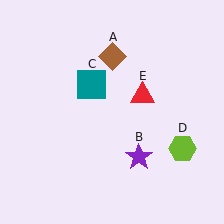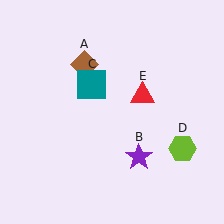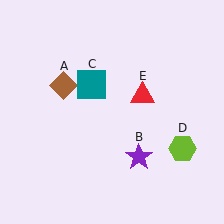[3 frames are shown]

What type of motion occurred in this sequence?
The brown diamond (object A) rotated counterclockwise around the center of the scene.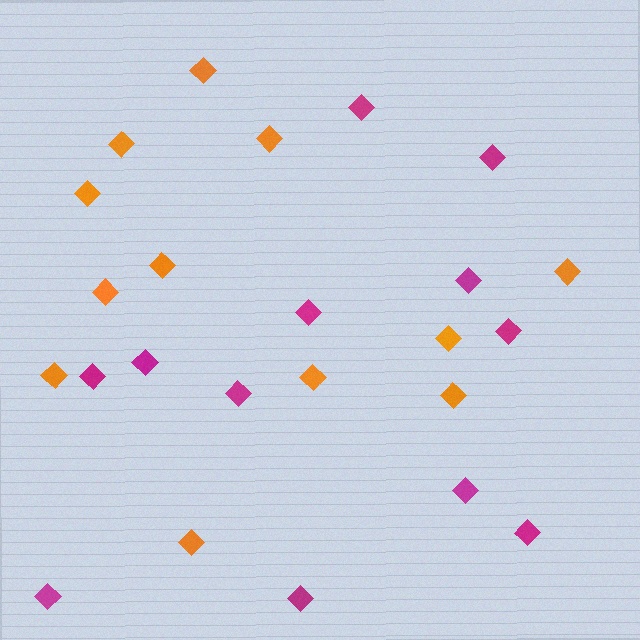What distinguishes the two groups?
There are 2 groups: one group of magenta diamonds (12) and one group of orange diamonds (12).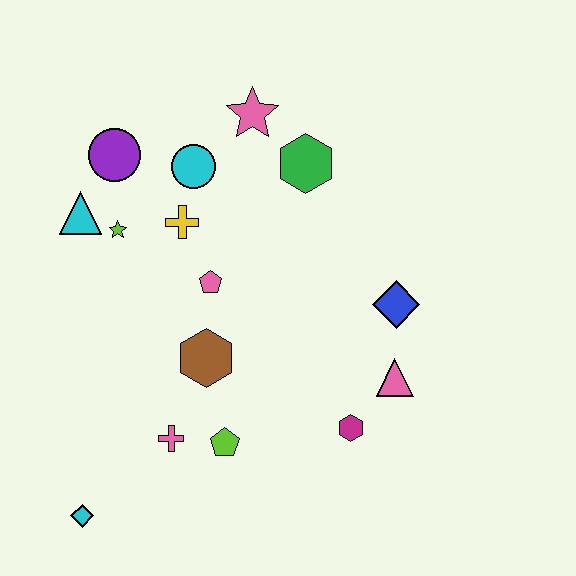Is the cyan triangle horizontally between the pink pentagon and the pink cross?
No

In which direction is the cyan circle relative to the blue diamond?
The cyan circle is to the left of the blue diamond.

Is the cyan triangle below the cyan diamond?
No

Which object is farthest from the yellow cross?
The cyan diamond is farthest from the yellow cross.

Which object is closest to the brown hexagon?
The pink pentagon is closest to the brown hexagon.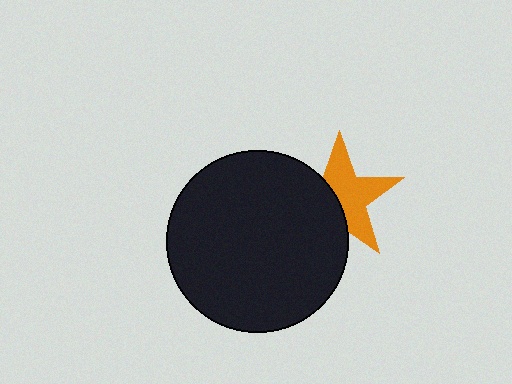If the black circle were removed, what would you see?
You would see the complete orange star.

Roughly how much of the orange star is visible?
About half of it is visible (roughly 59%).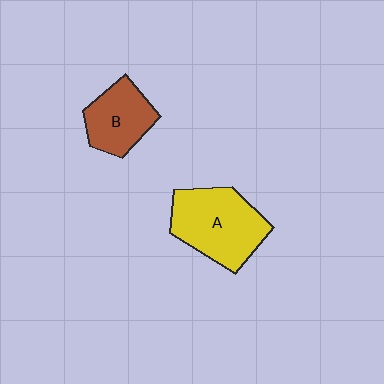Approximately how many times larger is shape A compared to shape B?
Approximately 1.5 times.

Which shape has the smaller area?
Shape B (brown).